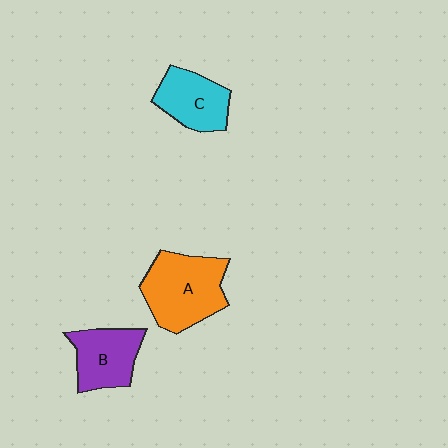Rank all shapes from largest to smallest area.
From largest to smallest: A (orange), B (purple), C (cyan).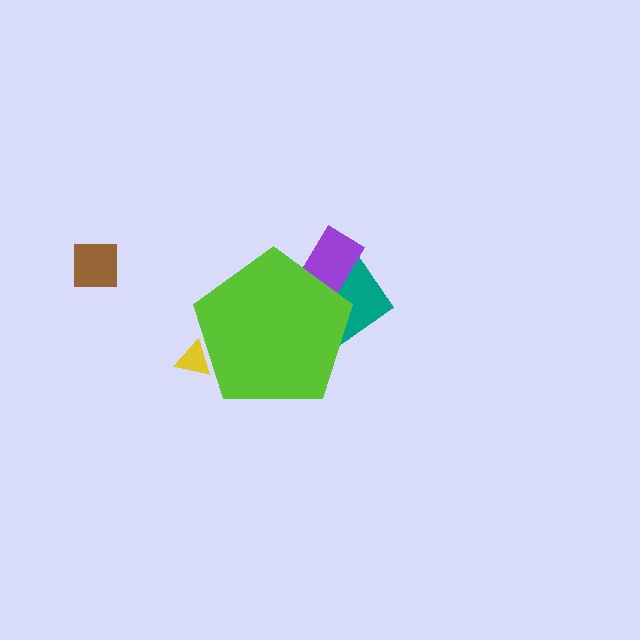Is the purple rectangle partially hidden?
Yes, the purple rectangle is partially hidden behind the lime pentagon.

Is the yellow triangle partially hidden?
Yes, the yellow triangle is partially hidden behind the lime pentagon.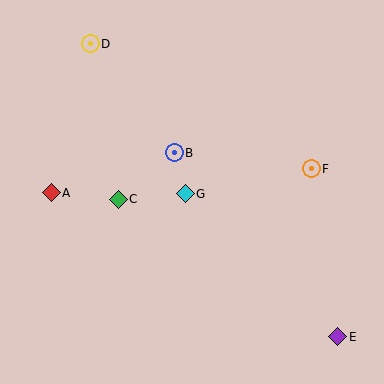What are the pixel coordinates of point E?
Point E is at (338, 337).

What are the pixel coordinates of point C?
Point C is at (118, 199).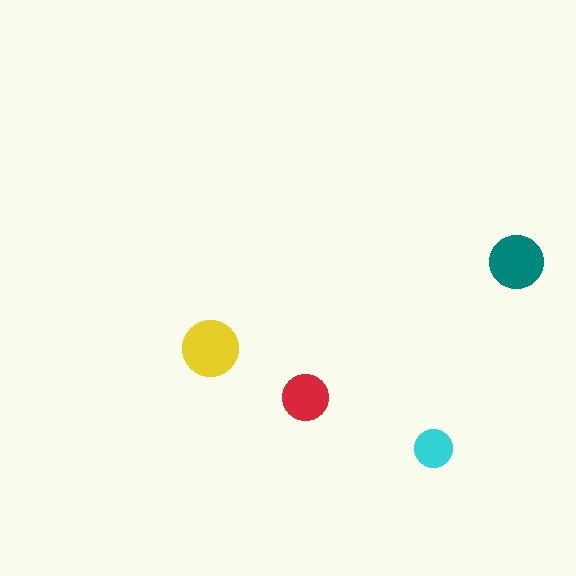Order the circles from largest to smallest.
the yellow one, the teal one, the red one, the cyan one.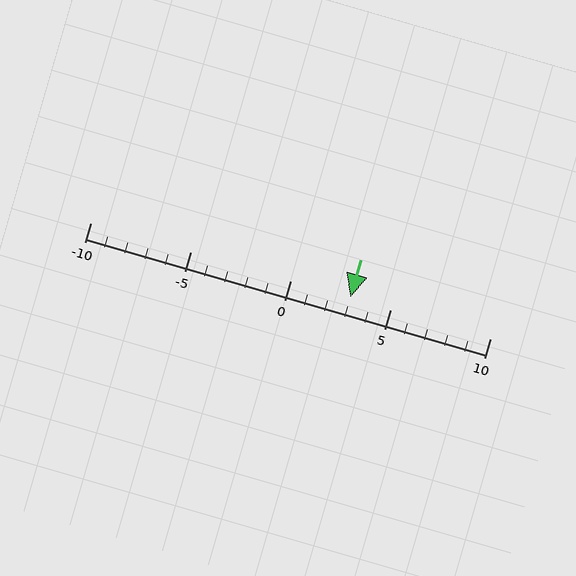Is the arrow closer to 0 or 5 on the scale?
The arrow is closer to 5.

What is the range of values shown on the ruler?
The ruler shows values from -10 to 10.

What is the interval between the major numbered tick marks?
The major tick marks are spaced 5 units apart.